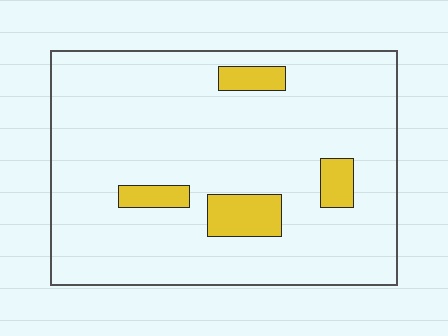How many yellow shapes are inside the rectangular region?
4.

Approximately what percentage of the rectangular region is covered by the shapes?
Approximately 10%.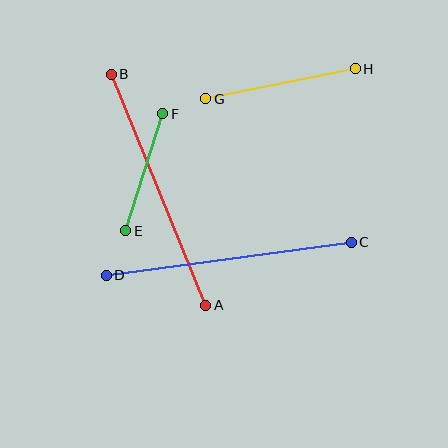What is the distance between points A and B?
The distance is approximately 250 pixels.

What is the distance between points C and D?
The distance is approximately 247 pixels.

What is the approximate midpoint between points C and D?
The midpoint is at approximately (229, 259) pixels.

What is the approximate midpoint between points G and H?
The midpoint is at approximately (281, 84) pixels.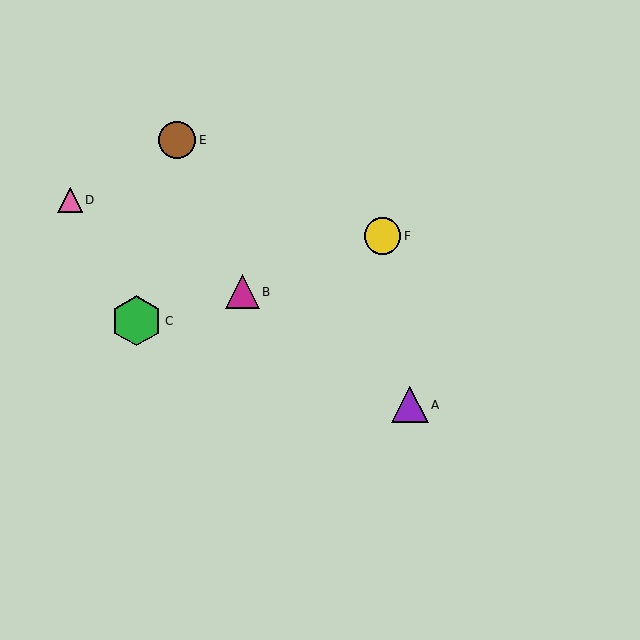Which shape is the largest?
The green hexagon (labeled C) is the largest.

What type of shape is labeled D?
Shape D is a pink triangle.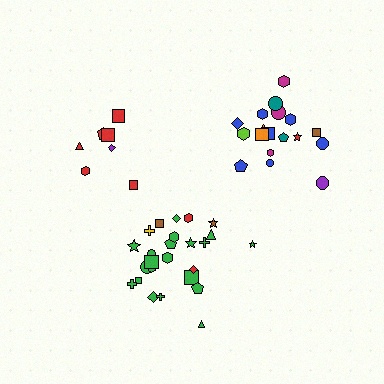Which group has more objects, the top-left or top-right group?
The top-right group.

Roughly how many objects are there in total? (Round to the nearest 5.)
Roughly 50 objects in total.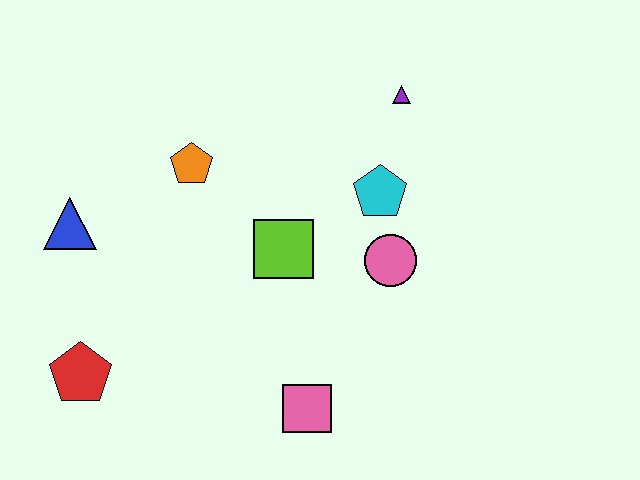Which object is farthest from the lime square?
The red pentagon is farthest from the lime square.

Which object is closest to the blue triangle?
The orange pentagon is closest to the blue triangle.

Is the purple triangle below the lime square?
No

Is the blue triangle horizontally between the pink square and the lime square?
No